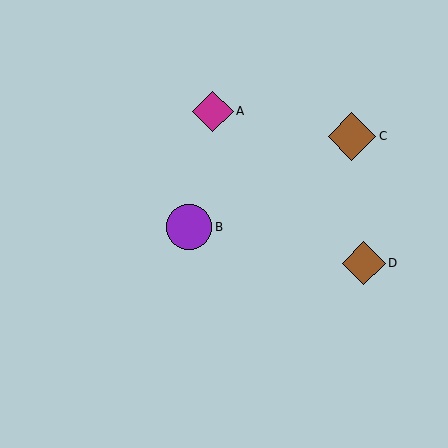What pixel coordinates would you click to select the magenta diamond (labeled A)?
Click at (213, 111) to select the magenta diamond A.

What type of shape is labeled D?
Shape D is a brown diamond.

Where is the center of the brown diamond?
The center of the brown diamond is at (352, 136).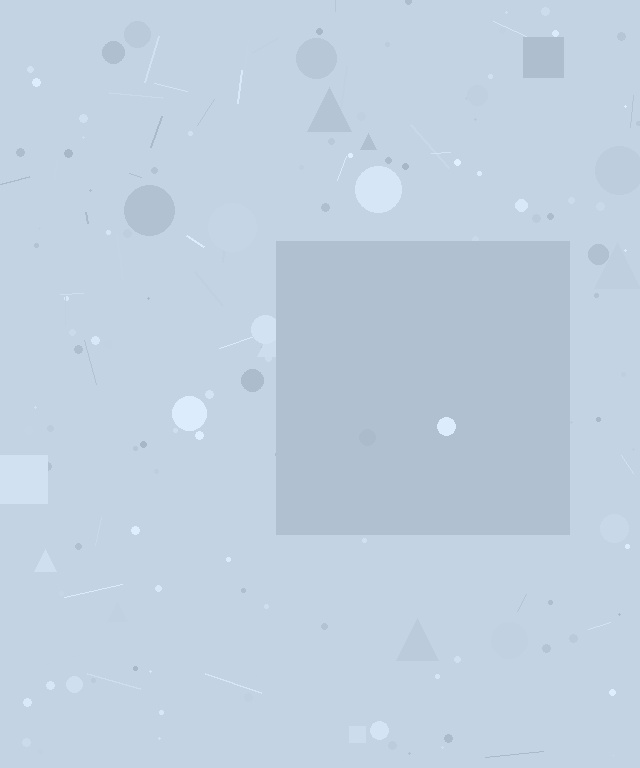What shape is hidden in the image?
A square is hidden in the image.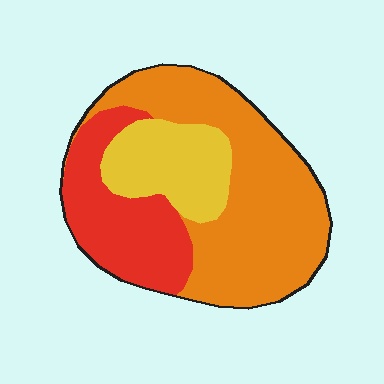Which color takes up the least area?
Yellow, at roughly 20%.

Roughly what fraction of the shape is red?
Red covers about 25% of the shape.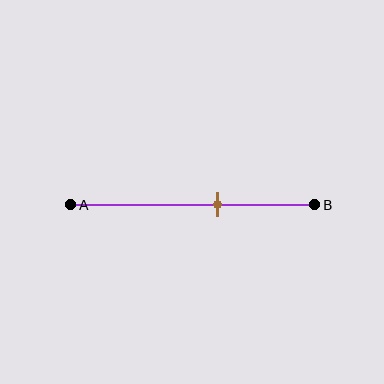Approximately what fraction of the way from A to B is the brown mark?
The brown mark is approximately 60% of the way from A to B.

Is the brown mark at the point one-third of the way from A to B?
No, the mark is at about 60% from A, not at the 33% one-third point.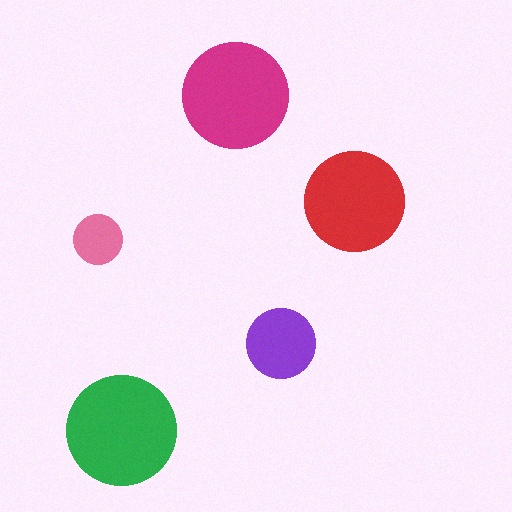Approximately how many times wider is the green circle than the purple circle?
About 1.5 times wider.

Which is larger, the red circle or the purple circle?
The red one.